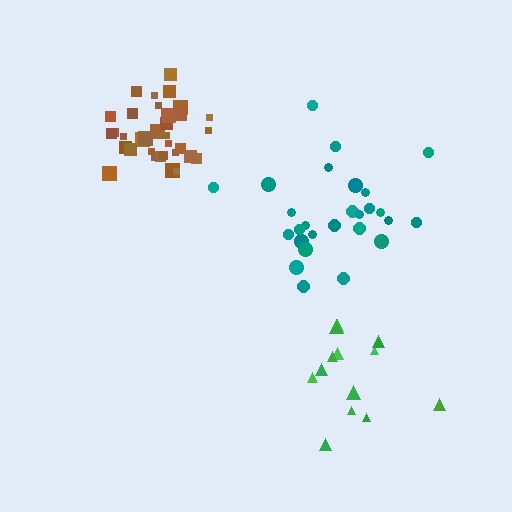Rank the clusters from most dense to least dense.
brown, teal, green.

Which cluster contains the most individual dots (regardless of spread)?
Brown (35).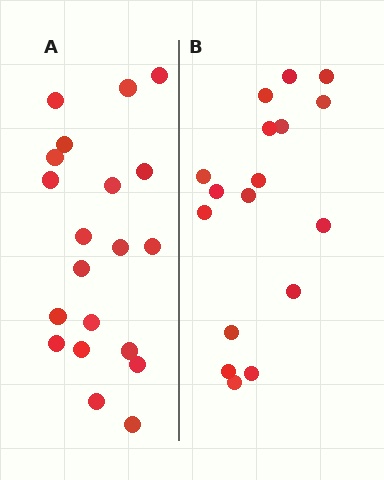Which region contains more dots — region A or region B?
Region A (the left region) has more dots.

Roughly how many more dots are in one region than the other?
Region A has just a few more — roughly 2 or 3 more dots than region B.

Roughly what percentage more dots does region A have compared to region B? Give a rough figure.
About 20% more.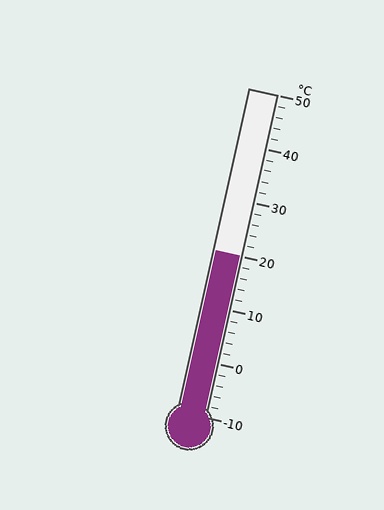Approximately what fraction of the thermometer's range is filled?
The thermometer is filled to approximately 50% of its range.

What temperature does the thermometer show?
The thermometer shows approximately 20°C.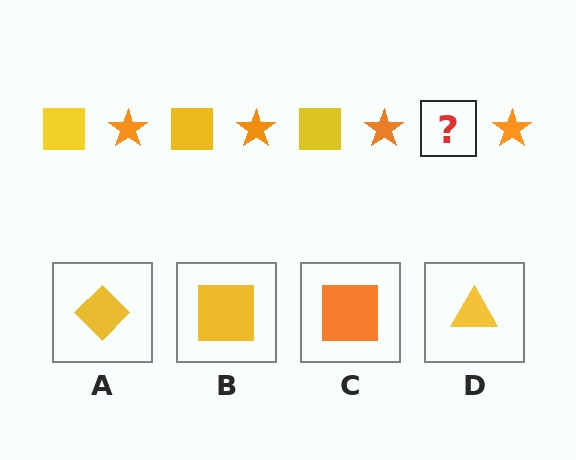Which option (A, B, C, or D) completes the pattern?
B.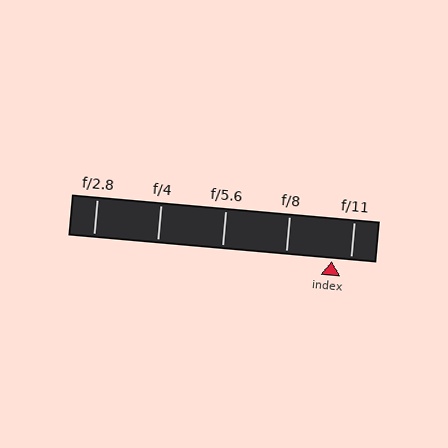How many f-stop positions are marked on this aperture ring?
There are 5 f-stop positions marked.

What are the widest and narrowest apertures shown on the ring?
The widest aperture shown is f/2.8 and the narrowest is f/11.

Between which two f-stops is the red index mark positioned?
The index mark is between f/8 and f/11.